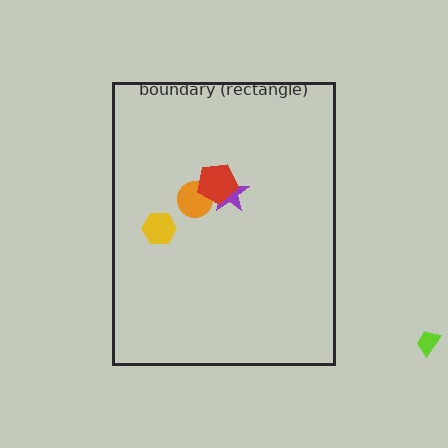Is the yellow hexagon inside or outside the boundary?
Inside.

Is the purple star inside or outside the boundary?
Inside.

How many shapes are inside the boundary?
4 inside, 1 outside.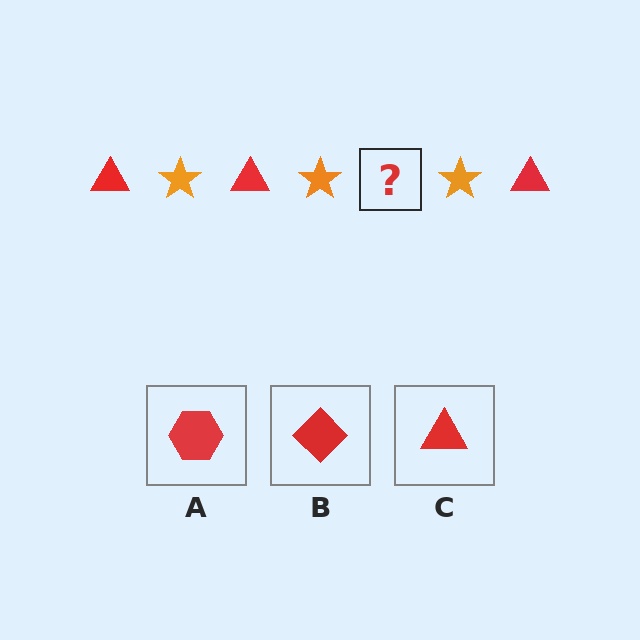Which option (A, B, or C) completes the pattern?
C.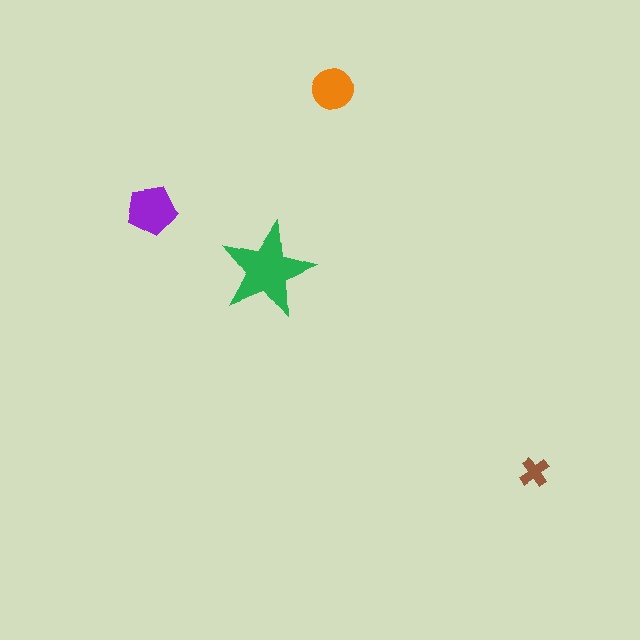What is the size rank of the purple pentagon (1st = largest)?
2nd.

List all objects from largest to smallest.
The green star, the purple pentagon, the orange circle, the brown cross.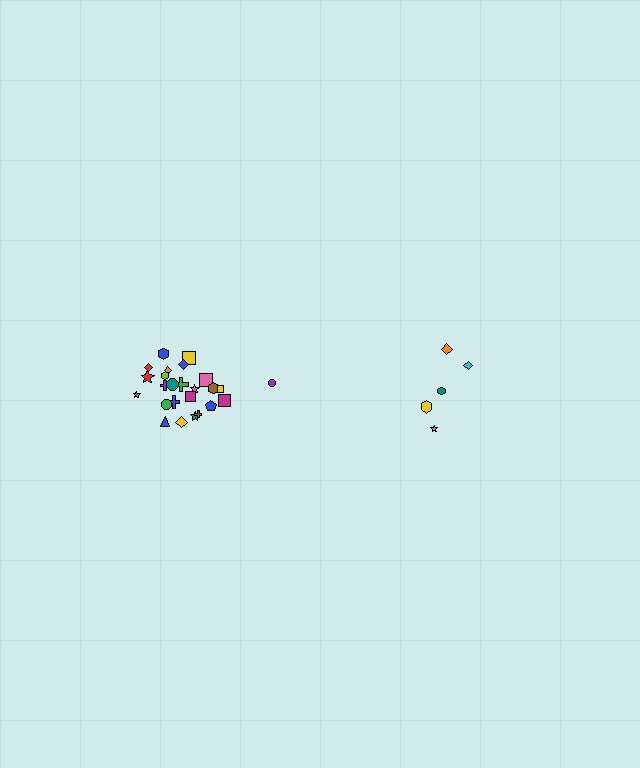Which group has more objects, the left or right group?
The left group.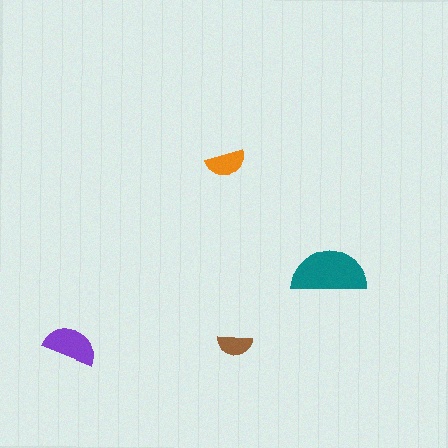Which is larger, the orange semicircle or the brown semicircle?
The orange one.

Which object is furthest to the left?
The purple semicircle is leftmost.